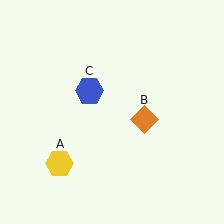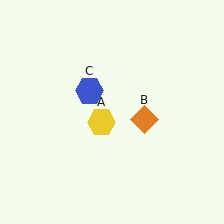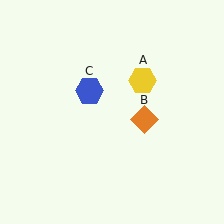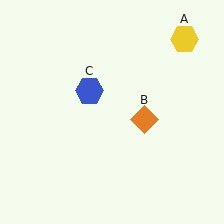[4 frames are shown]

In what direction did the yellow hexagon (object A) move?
The yellow hexagon (object A) moved up and to the right.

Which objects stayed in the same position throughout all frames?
Orange diamond (object B) and blue hexagon (object C) remained stationary.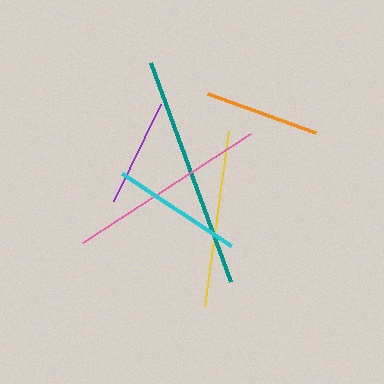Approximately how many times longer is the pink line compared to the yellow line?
The pink line is approximately 1.1 times the length of the yellow line.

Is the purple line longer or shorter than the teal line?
The teal line is longer than the purple line.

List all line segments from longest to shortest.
From longest to shortest: teal, pink, yellow, cyan, orange, purple.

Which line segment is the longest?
The teal line is the longest at approximately 233 pixels.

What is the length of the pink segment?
The pink segment is approximately 200 pixels long.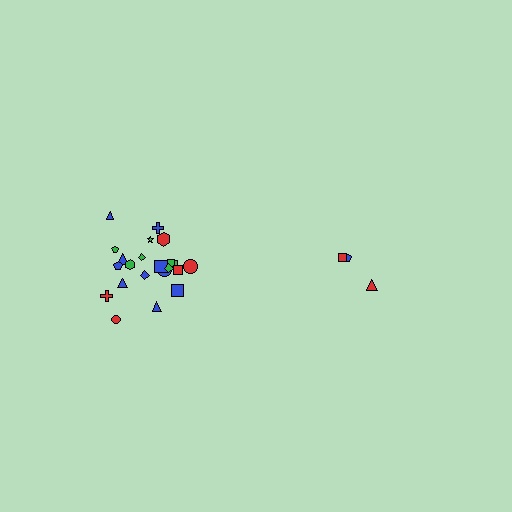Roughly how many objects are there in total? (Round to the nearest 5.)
Roughly 25 objects in total.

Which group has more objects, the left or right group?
The left group.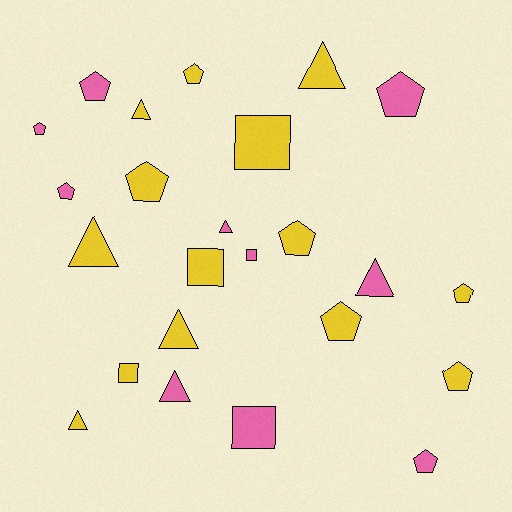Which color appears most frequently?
Yellow, with 14 objects.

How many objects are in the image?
There are 24 objects.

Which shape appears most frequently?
Pentagon, with 11 objects.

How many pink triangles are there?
There are 3 pink triangles.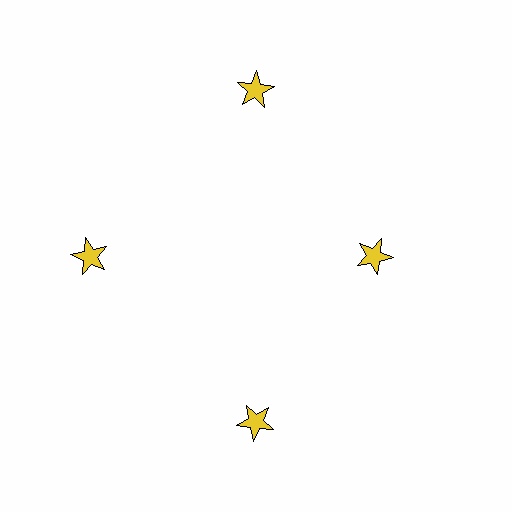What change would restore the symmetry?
The symmetry would be restored by moving it outward, back onto the ring so that all 4 stars sit at equal angles and equal distance from the center.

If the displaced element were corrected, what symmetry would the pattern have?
It would have 4-fold rotational symmetry — the pattern would map onto itself every 90 degrees.